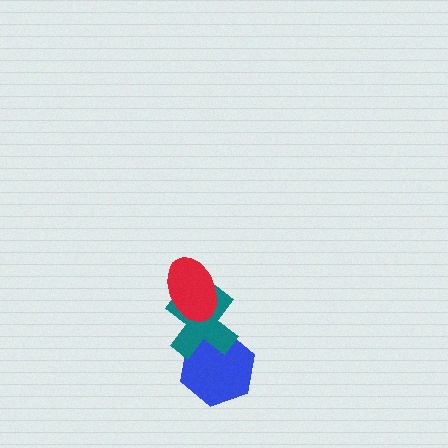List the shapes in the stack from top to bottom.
From top to bottom: the red ellipse, the teal cross, the blue hexagon.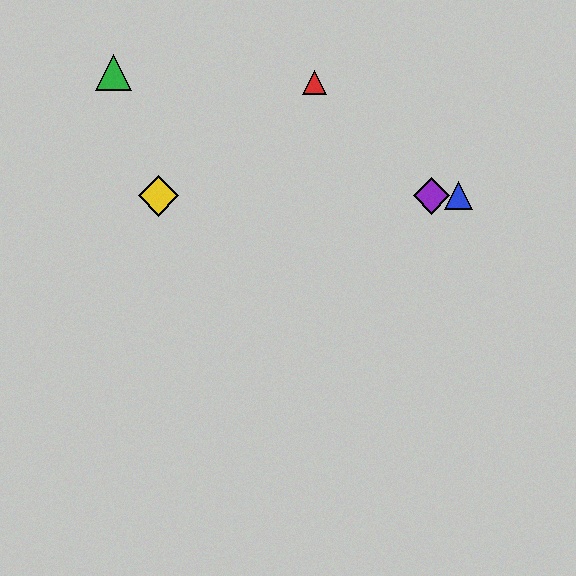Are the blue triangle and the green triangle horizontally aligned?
No, the blue triangle is at y≈196 and the green triangle is at y≈72.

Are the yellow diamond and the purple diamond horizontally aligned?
Yes, both are at y≈196.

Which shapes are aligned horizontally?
The blue triangle, the yellow diamond, the purple diamond are aligned horizontally.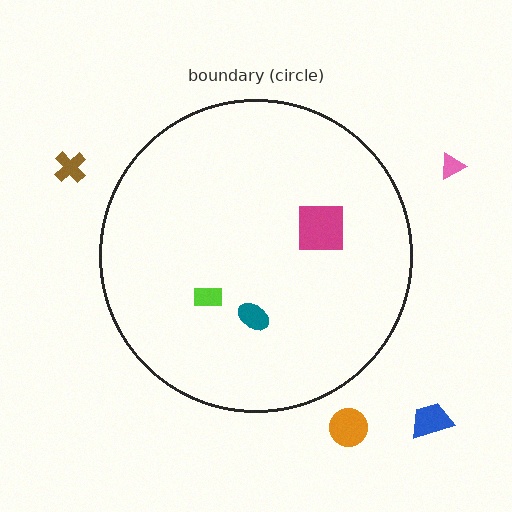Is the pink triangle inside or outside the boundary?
Outside.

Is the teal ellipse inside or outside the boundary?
Inside.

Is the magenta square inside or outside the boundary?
Inside.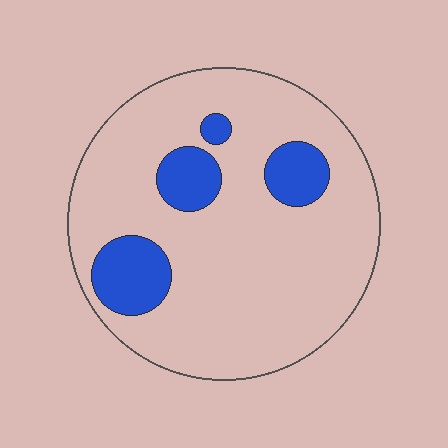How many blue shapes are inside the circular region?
4.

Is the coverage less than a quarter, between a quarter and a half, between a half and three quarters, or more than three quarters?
Less than a quarter.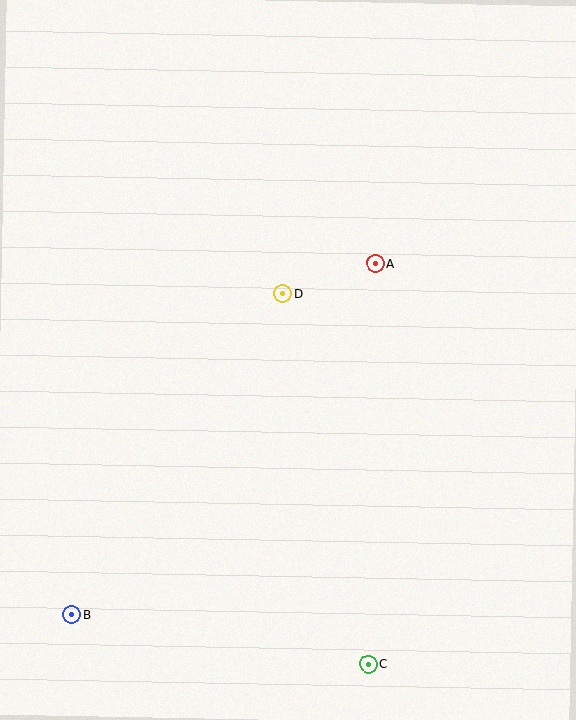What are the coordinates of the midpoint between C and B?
The midpoint between C and B is at (220, 639).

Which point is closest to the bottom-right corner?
Point C is closest to the bottom-right corner.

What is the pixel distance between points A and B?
The distance between A and B is 464 pixels.